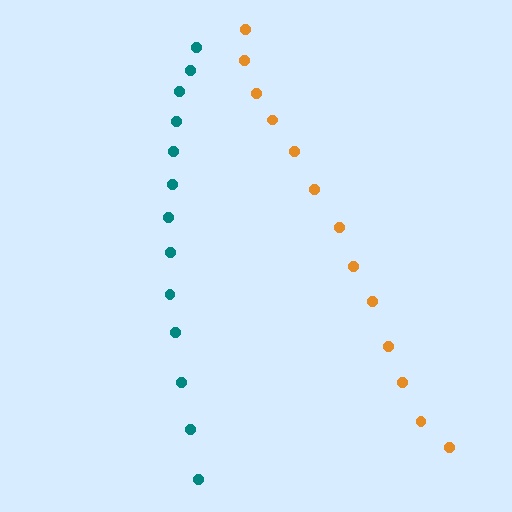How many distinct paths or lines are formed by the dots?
There are 2 distinct paths.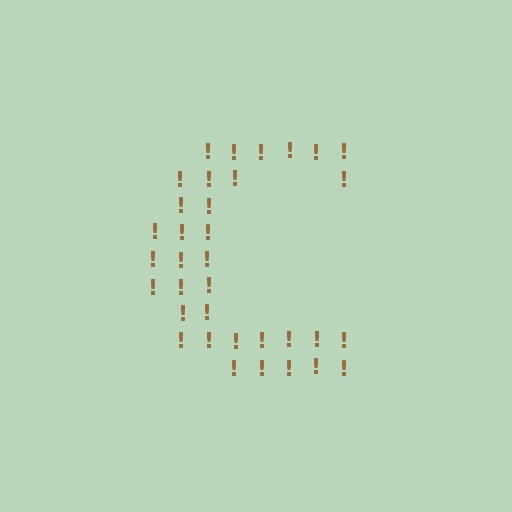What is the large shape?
The large shape is the letter C.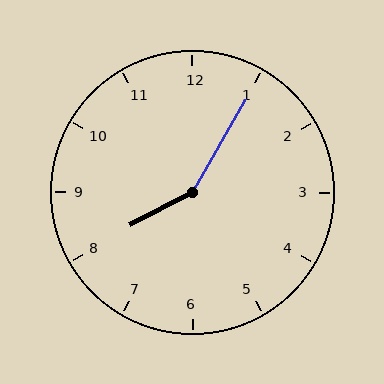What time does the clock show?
8:05.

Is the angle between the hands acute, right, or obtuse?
It is obtuse.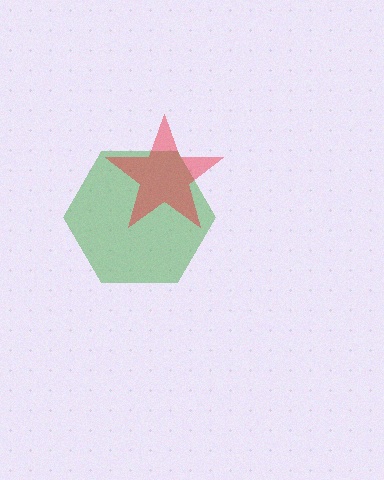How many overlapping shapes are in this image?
There are 2 overlapping shapes in the image.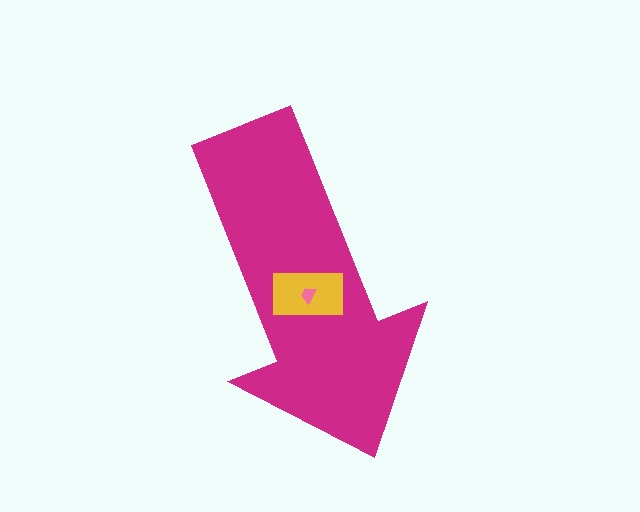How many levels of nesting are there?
3.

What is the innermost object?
The pink trapezoid.